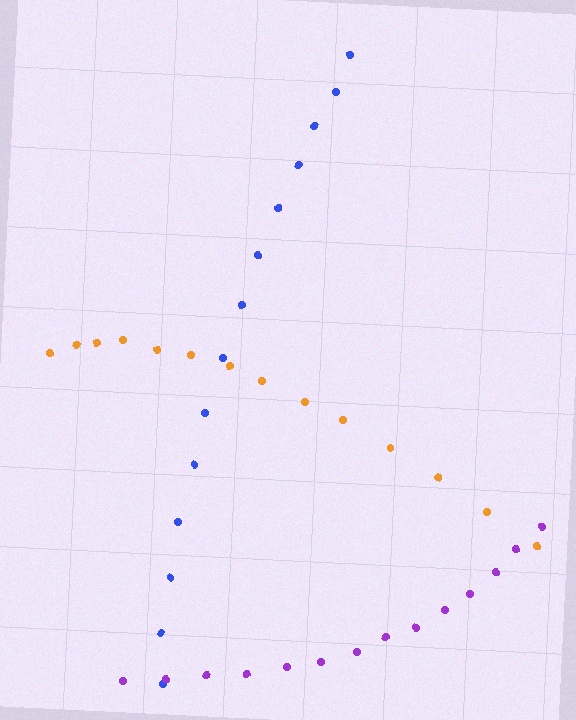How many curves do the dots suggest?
There are 3 distinct paths.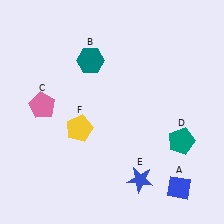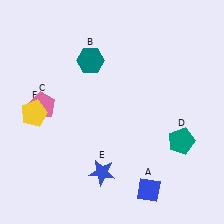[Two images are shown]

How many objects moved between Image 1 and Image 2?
3 objects moved between the two images.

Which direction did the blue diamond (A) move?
The blue diamond (A) moved left.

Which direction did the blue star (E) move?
The blue star (E) moved left.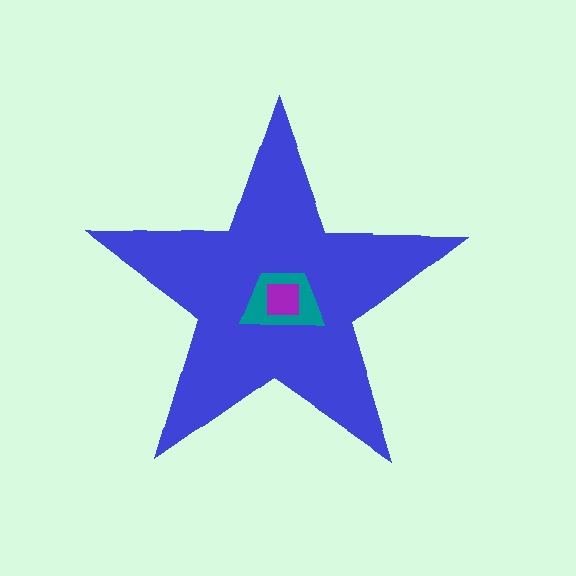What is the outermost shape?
The blue star.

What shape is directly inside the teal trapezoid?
The purple square.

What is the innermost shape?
The purple square.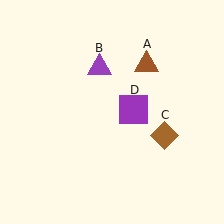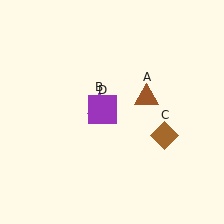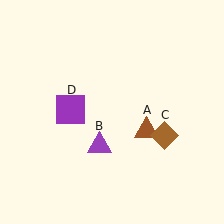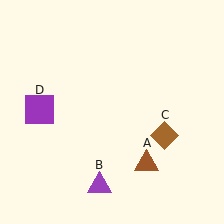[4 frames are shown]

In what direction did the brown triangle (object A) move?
The brown triangle (object A) moved down.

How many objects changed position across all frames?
3 objects changed position: brown triangle (object A), purple triangle (object B), purple square (object D).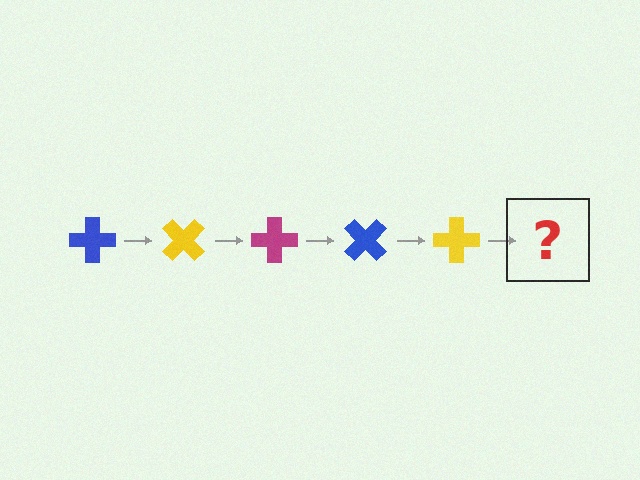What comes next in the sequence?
The next element should be a magenta cross, rotated 225 degrees from the start.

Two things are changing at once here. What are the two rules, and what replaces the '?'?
The two rules are that it rotates 45 degrees each step and the color cycles through blue, yellow, and magenta. The '?' should be a magenta cross, rotated 225 degrees from the start.